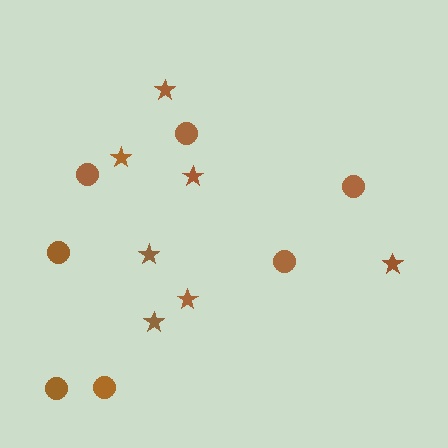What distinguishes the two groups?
There are 2 groups: one group of stars (7) and one group of circles (7).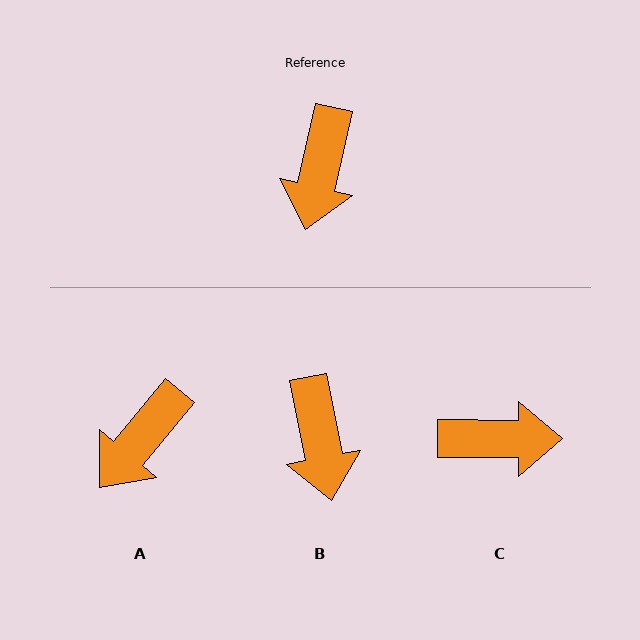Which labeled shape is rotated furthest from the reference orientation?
C, about 103 degrees away.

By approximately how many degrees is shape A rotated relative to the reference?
Approximately 27 degrees clockwise.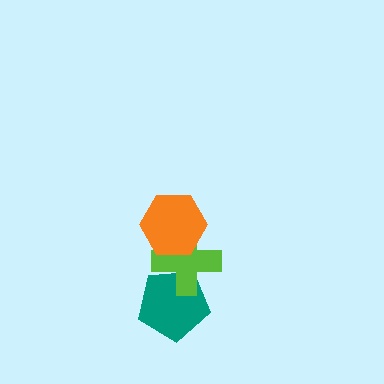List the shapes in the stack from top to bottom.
From top to bottom: the orange hexagon, the lime cross, the teal pentagon.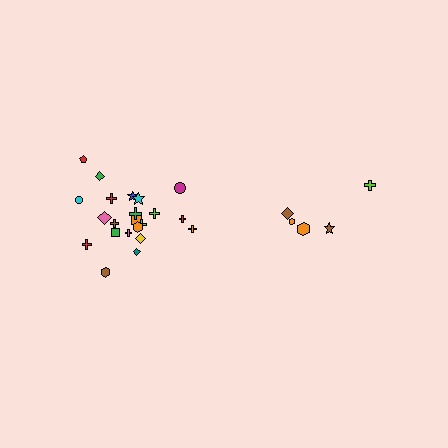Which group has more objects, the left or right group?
The left group.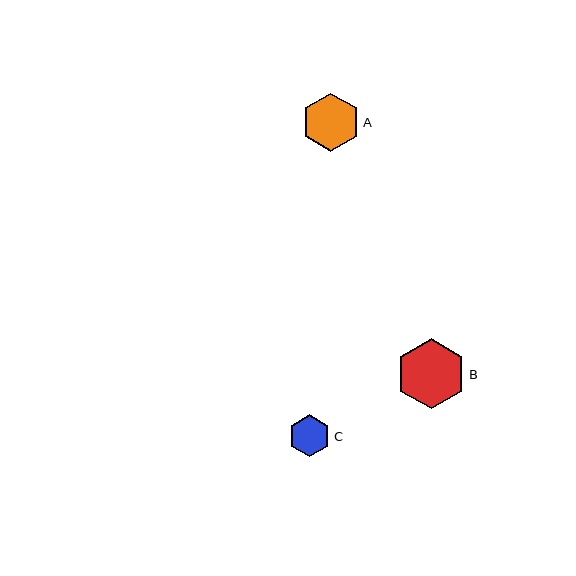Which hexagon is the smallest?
Hexagon C is the smallest with a size of approximately 42 pixels.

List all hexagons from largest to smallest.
From largest to smallest: B, A, C.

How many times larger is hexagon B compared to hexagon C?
Hexagon B is approximately 1.7 times the size of hexagon C.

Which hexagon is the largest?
Hexagon B is the largest with a size of approximately 70 pixels.